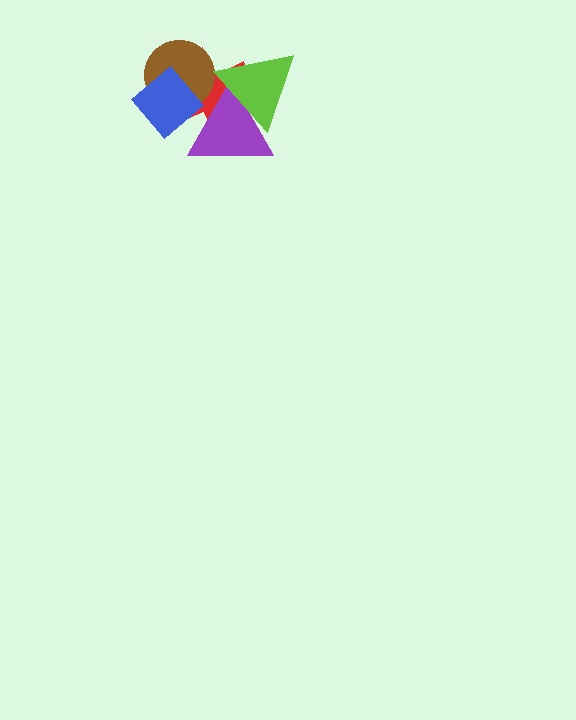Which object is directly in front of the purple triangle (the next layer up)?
The blue diamond is directly in front of the purple triangle.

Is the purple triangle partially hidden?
Yes, it is partially covered by another shape.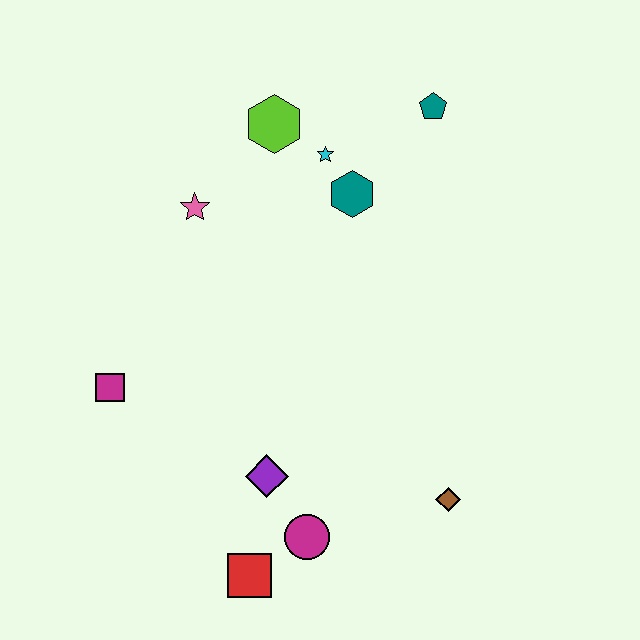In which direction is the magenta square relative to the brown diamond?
The magenta square is to the left of the brown diamond.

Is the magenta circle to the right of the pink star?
Yes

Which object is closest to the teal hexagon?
The cyan star is closest to the teal hexagon.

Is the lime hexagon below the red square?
No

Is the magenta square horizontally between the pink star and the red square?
No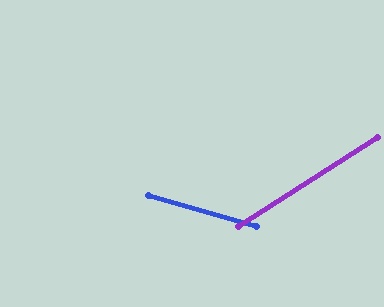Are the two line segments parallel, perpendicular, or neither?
Neither parallel nor perpendicular — they differ by about 49°.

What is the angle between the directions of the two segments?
Approximately 49 degrees.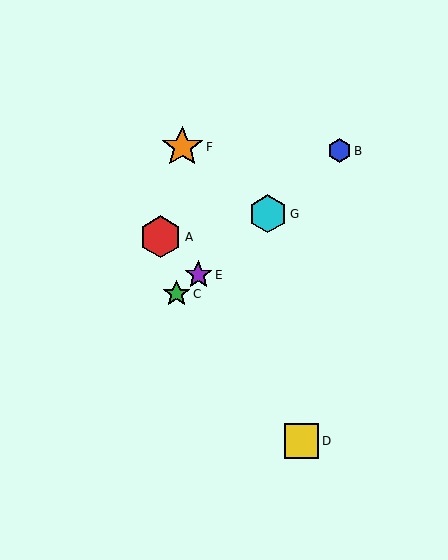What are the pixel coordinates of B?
Object B is at (339, 151).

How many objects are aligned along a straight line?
4 objects (B, C, E, G) are aligned along a straight line.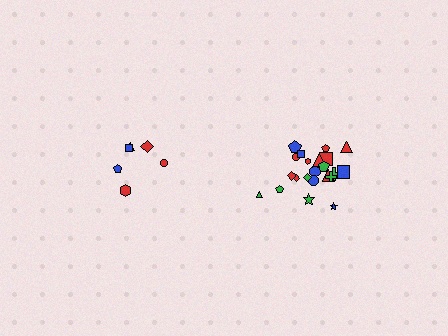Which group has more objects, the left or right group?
The right group.